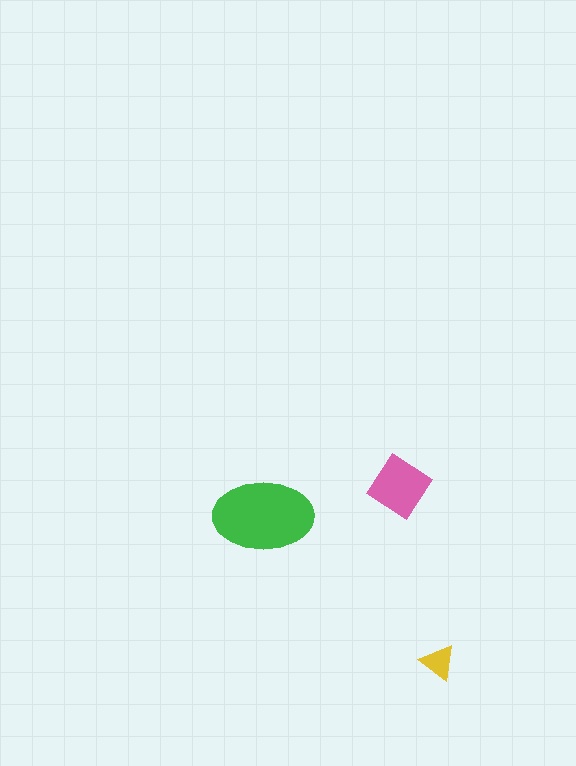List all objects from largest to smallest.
The green ellipse, the pink diamond, the yellow triangle.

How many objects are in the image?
There are 3 objects in the image.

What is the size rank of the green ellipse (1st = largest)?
1st.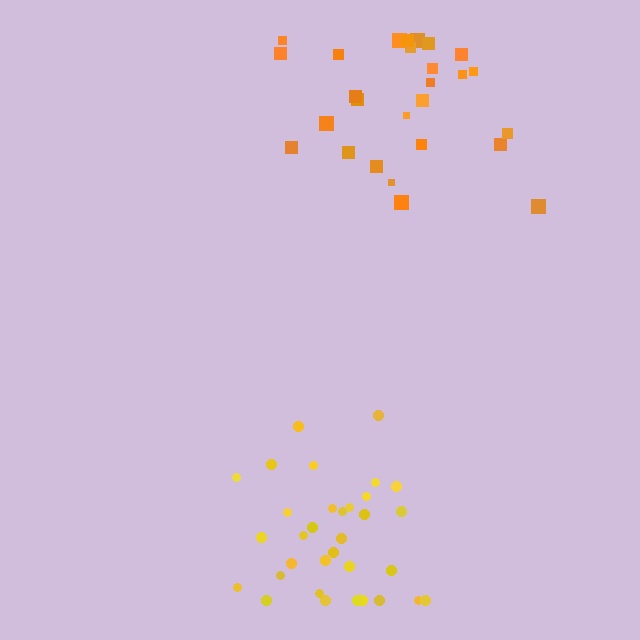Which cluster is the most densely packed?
Yellow.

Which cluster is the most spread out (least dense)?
Orange.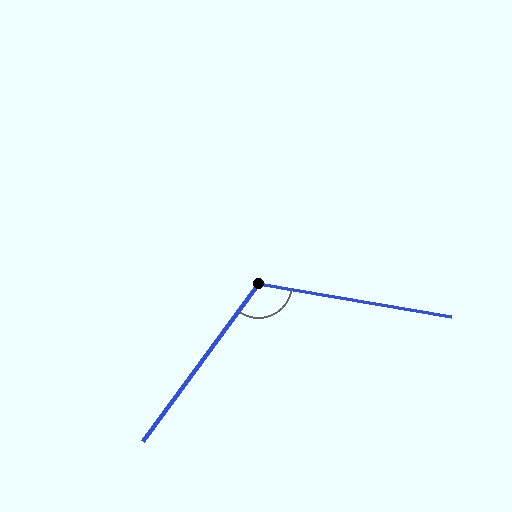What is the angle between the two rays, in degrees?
Approximately 117 degrees.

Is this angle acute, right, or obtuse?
It is obtuse.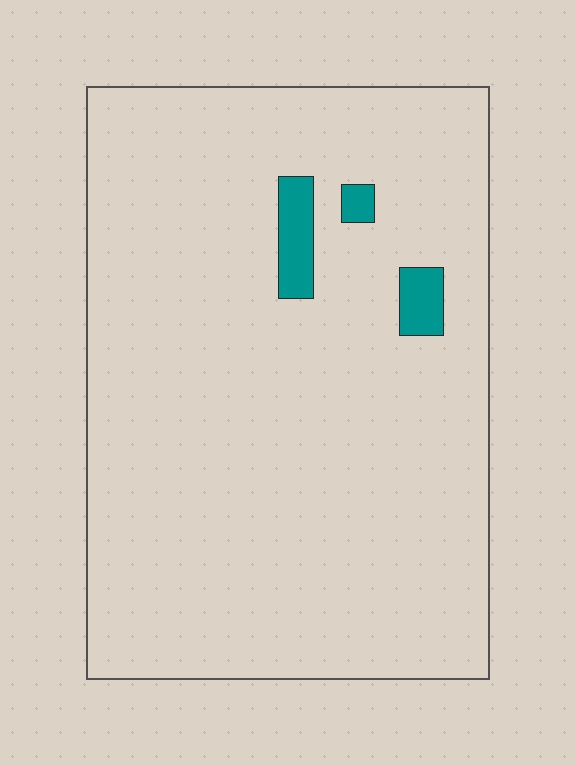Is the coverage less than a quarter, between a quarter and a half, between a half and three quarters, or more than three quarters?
Less than a quarter.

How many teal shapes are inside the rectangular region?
3.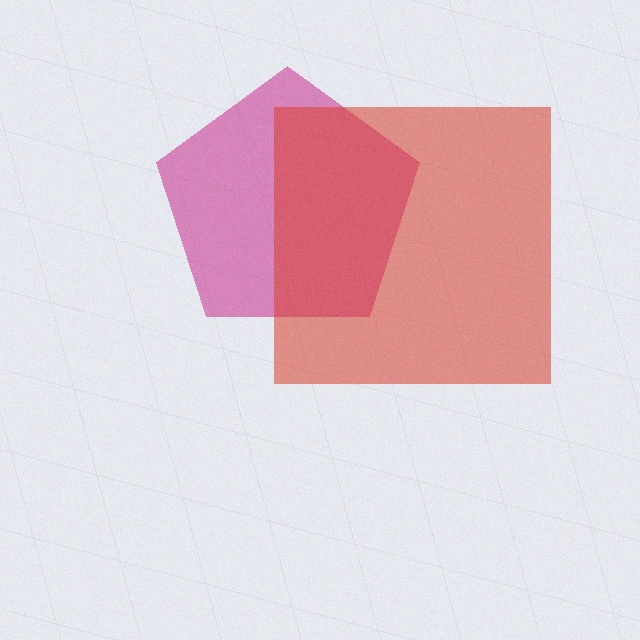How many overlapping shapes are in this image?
There are 2 overlapping shapes in the image.